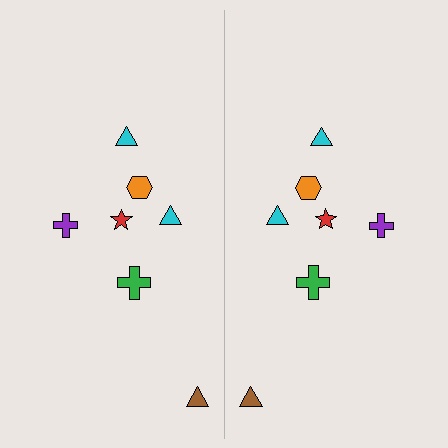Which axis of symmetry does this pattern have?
The pattern has a vertical axis of symmetry running through the center of the image.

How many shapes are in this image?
There are 14 shapes in this image.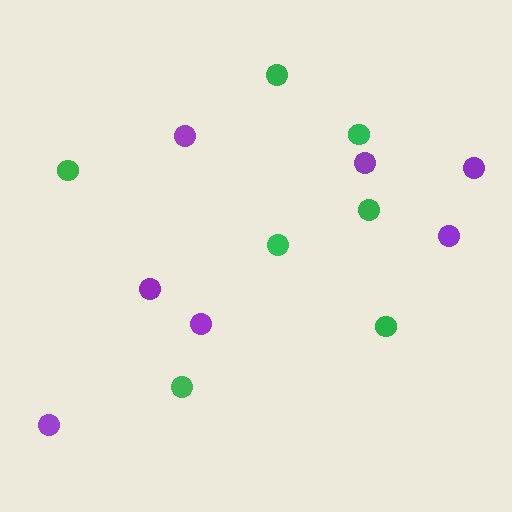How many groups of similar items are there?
There are 2 groups: one group of purple circles (7) and one group of green circles (7).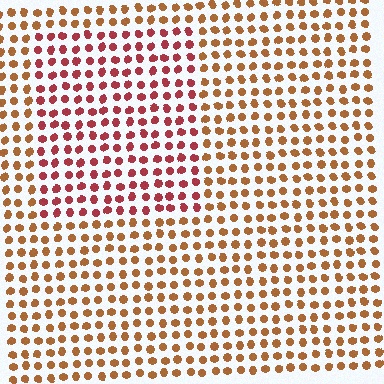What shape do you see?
I see a rectangle.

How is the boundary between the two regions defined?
The boundary is defined purely by a slight shift in hue (about 35 degrees). Spacing, size, and orientation are identical on both sides.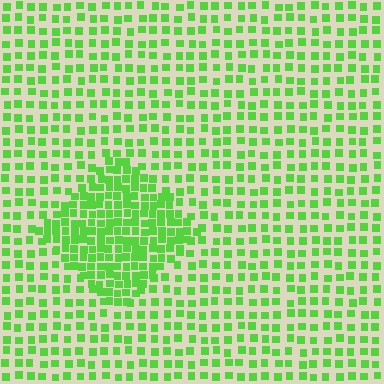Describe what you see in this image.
The image contains small lime elements arranged at two different densities. A diamond-shaped region is visible where the elements are more densely packed than the surrounding area.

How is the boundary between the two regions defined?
The boundary is defined by a change in element density (approximately 2.0x ratio). All elements are the same color, size, and shape.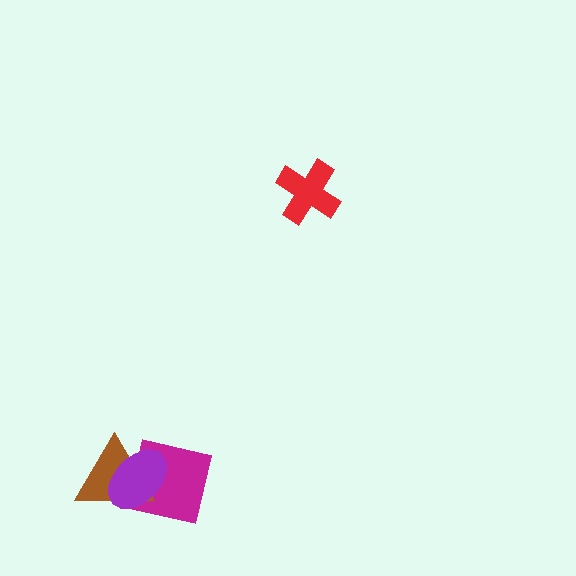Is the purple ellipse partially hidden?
No, no other shape covers it.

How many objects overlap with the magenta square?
2 objects overlap with the magenta square.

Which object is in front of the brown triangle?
The purple ellipse is in front of the brown triangle.